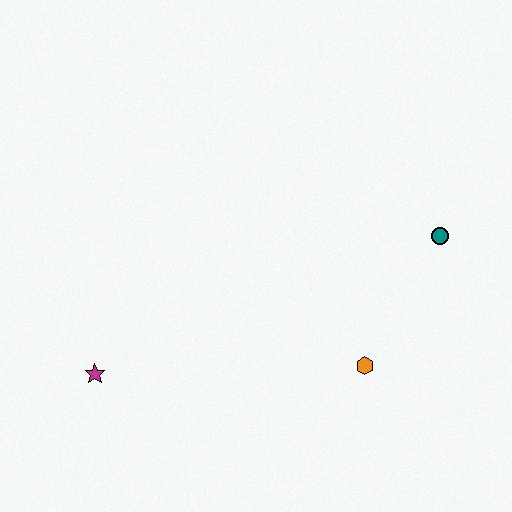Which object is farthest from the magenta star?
The teal circle is farthest from the magenta star.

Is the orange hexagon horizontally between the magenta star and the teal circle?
Yes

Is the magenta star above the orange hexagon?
No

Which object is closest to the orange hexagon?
The teal circle is closest to the orange hexagon.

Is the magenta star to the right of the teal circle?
No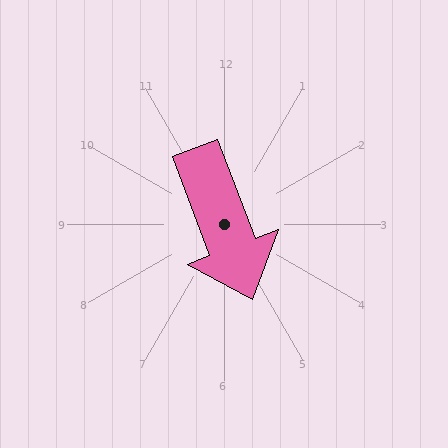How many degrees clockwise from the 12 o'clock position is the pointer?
Approximately 159 degrees.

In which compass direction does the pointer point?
South.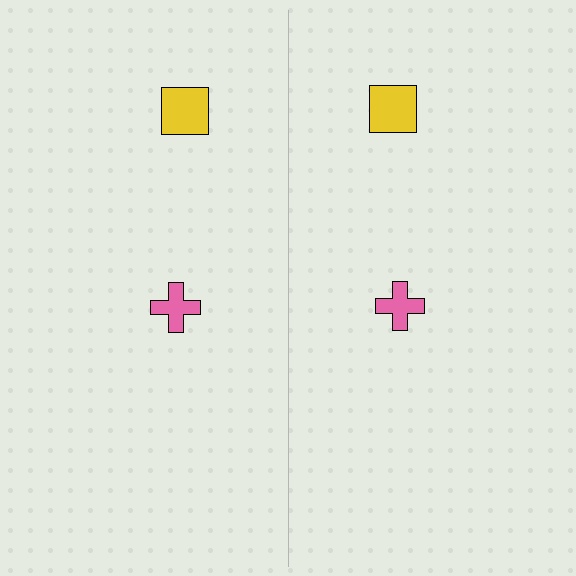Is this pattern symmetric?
Yes, this pattern has bilateral (reflection) symmetry.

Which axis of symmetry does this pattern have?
The pattern has a vertical axis of symmetry running through the center of the image.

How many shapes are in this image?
There are 4 shapes in this image.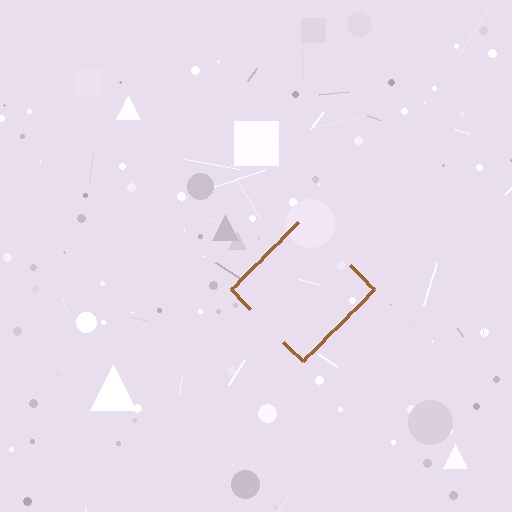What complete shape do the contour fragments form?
The contour fragments form a diamond.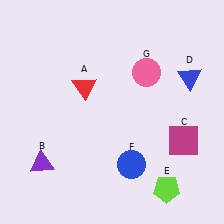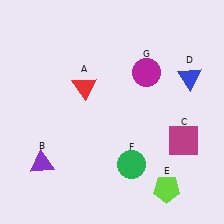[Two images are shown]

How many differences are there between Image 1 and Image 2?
There are 2 differences between the two images.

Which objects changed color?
F changed from blue to green. G changed from pink to magenta.